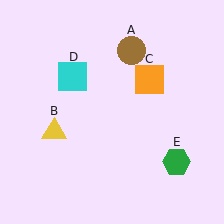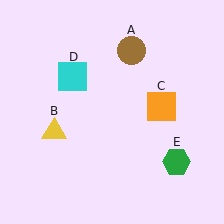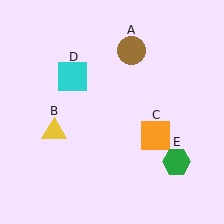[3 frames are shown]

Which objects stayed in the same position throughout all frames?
Brown circle (object A) and yellow triangle (object B) and cyan square (object D) and green hexagon (object E) remained stationary.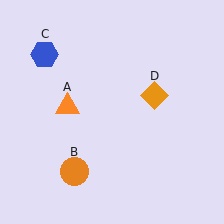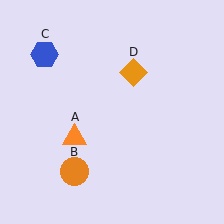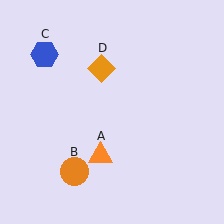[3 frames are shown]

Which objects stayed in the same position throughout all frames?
Orange circle (object B) and blue hexagon (object C) remained stationary.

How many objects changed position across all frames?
2 objects changed position: orange triangle (object A), orange diamond (object D).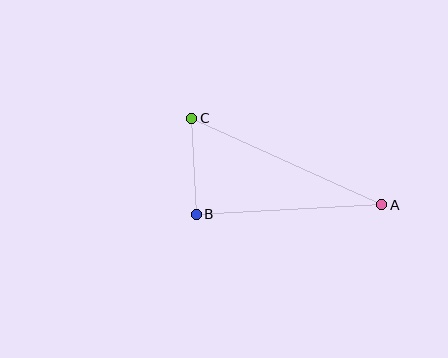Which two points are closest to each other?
Points B and C are closest to each other.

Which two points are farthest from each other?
Points A and C are farthest from each other.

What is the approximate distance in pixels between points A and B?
The distance between A and B is approximately 186 pixels.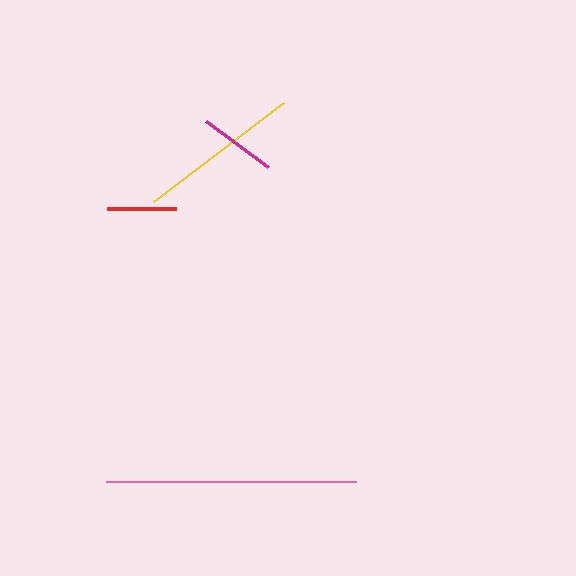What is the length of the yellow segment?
The yellow segment is approximately 164 pixels long.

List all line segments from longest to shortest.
From longest to shortest: pink, yellow, magenta, red.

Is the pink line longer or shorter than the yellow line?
The pink line is longer than the yellow line.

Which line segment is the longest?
The pink line is the longest at approximately 249 pixels.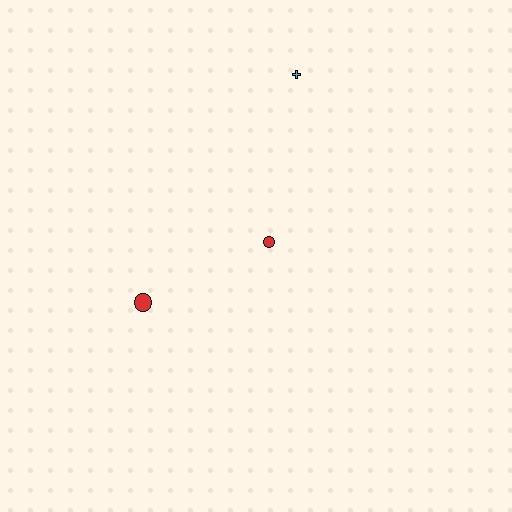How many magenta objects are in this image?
There are no magenta objects.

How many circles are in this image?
There are 2 circles.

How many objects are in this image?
There are 3 objects.